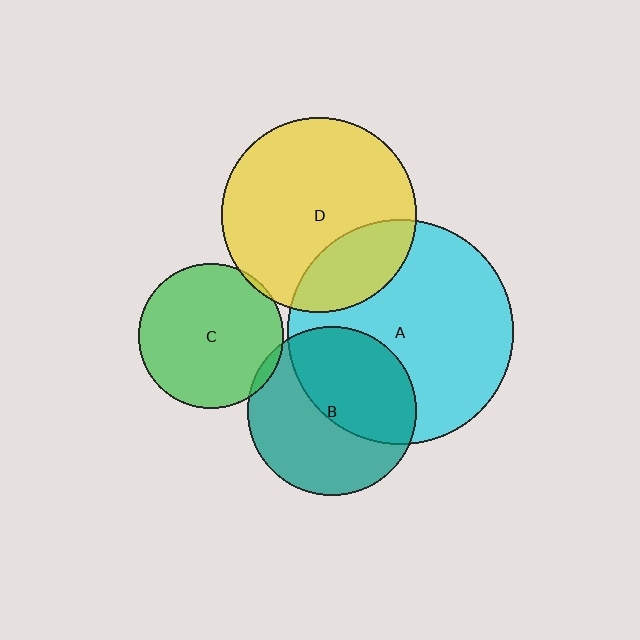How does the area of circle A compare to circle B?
Approximately 1.8 times.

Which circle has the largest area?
Circle A (cyan).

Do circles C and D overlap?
Yes.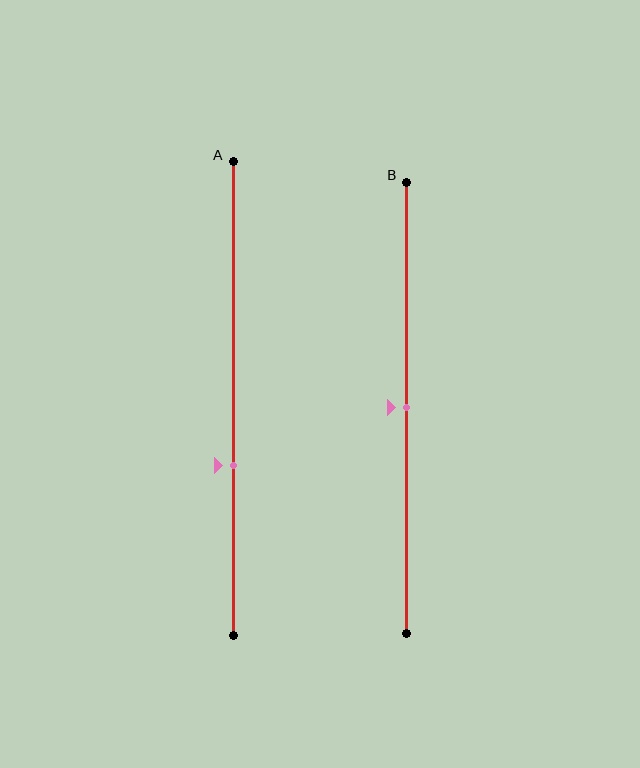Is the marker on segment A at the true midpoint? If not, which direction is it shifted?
No, the marker on segment A is shifted downward by about 14% of the segment length.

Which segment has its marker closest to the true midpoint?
Segment B has its marker closest to the true midpoint.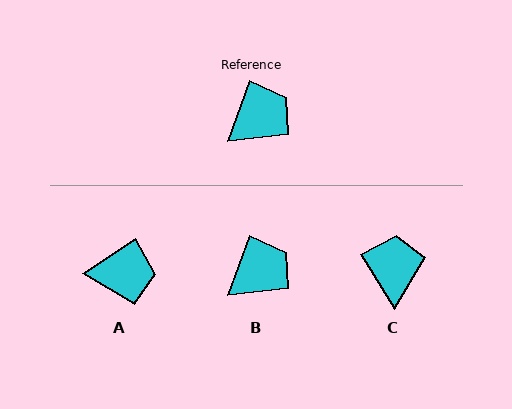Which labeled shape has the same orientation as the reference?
B.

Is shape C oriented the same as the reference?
No, it is off by about 52 degrees.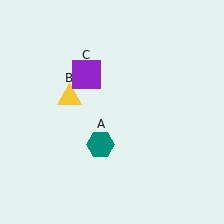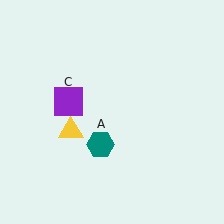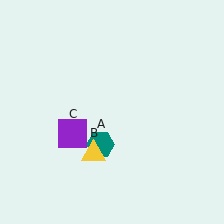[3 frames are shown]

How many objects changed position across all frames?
2 objects changed position: yellow triangle (object B), purple square (object C).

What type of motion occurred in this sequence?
The yellow triangle (object B), purple square (object C) rotated counterclockwise around the center of the scene.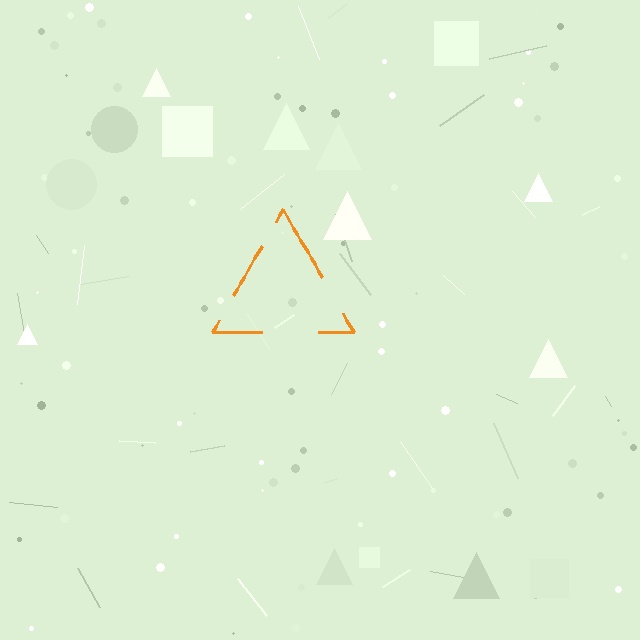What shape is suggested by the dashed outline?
The dashed outline suggests a triangle.